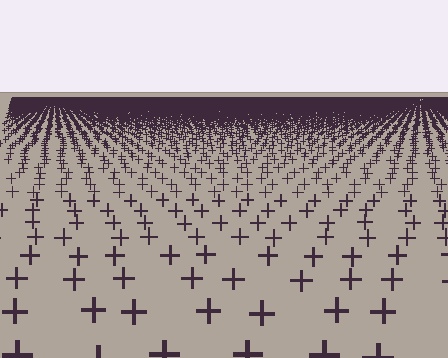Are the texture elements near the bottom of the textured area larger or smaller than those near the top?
Larger. Near the bottom, elements are closer to the viewer and appear at a bigger on-screen size.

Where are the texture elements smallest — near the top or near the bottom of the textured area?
Near the top.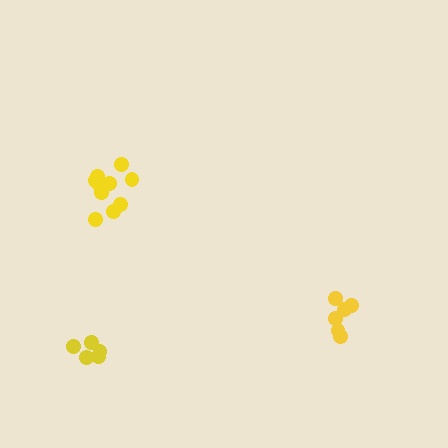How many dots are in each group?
Group 1: 10 dots, Group 2: 5 dots, Group 3: 6 dots (21 total).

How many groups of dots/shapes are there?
There are 3 groups.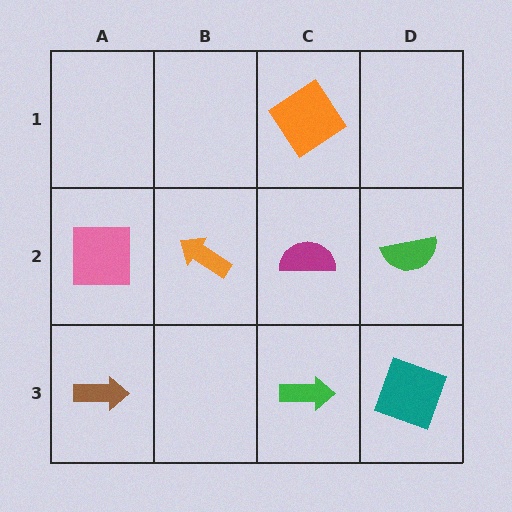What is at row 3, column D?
A teal square.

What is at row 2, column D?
A green semicircle.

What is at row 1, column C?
An orange diamond.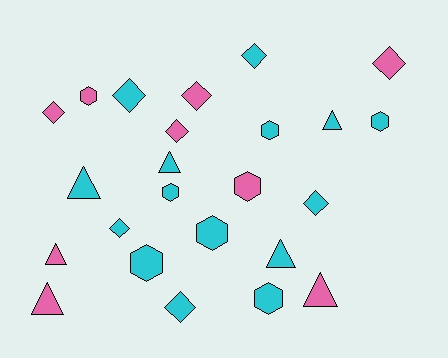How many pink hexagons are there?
There are 2 pink hexagons.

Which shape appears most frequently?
Diamond, with 9 objects.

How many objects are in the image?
There are 24 objects.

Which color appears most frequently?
Cyan, with 15 objects.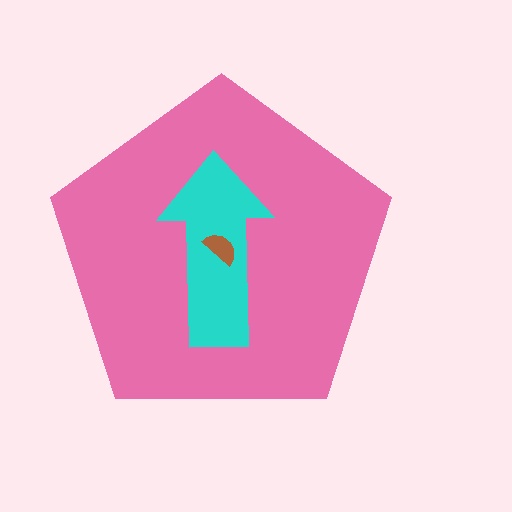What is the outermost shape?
The pink pentagon.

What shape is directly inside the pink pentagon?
The cyan arrow.